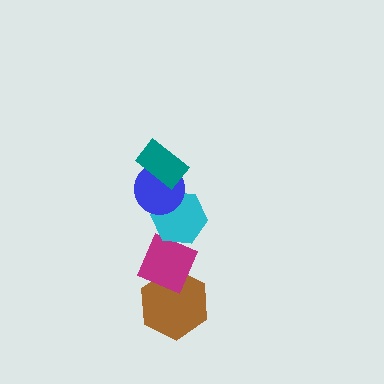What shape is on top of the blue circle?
The teal rectangle is on top of the blue circle.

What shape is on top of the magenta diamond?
The cyan hexagon is on top of the magenta diamond.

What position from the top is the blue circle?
The blue circle is 2nd from the top.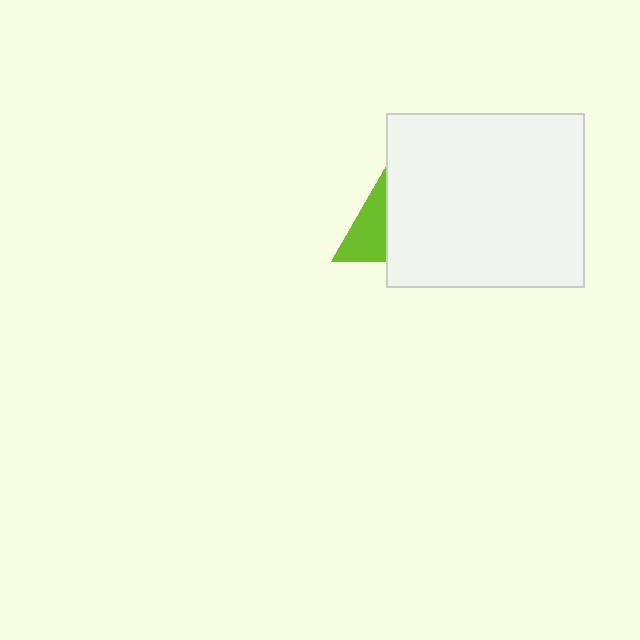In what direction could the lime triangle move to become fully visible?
The lime triangle could move left. That would shift it out from behind the white rectangle entirely.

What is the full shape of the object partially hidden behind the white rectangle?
The partially hidden object is a lime triangle.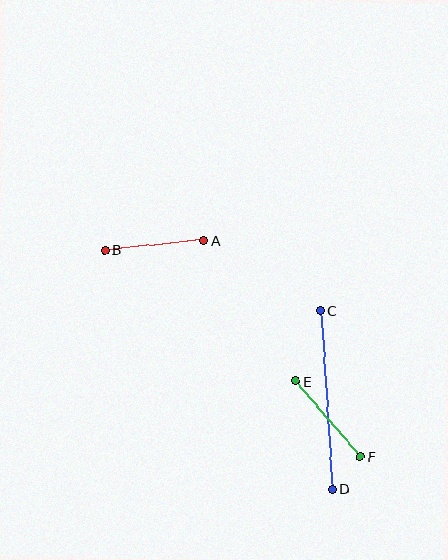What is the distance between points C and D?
The distance is approximately 179 pixels.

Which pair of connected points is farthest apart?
Points C and D are farthest apart.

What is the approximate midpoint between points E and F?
The midpoint is at approximately (328, 419) pixels.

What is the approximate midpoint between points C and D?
The midpoint is at approximately (326, 400) pixels.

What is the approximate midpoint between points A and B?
The midpoint is at approximately (154, 245) pixels.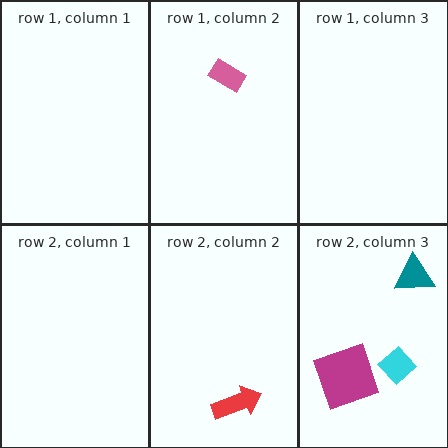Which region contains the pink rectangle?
The row 1, column 2 region.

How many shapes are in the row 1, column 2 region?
1.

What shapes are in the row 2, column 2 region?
The red arrow.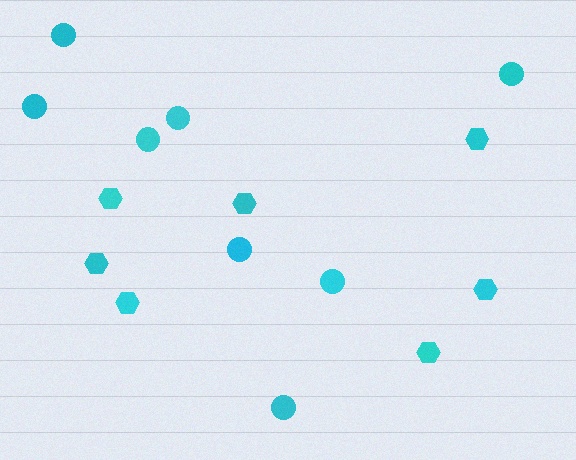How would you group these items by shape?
There are 2 groups: one group of hexagons (7) and one group of circles (8).